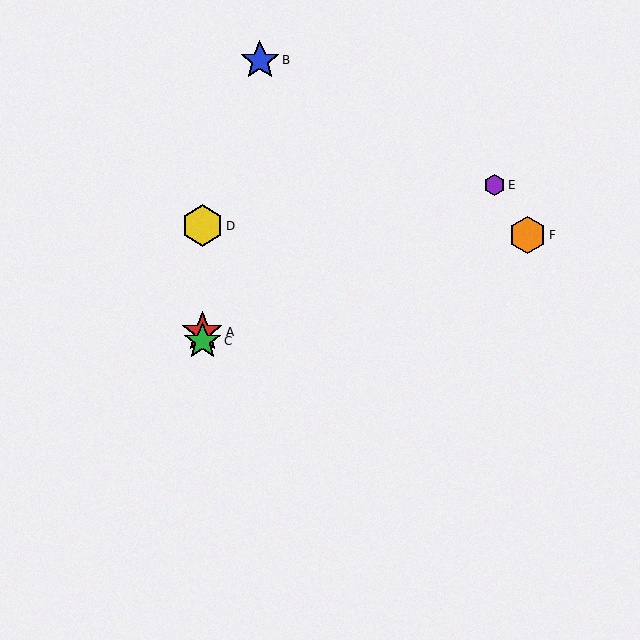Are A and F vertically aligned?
No, A is at x≈202 and F is at x≈528.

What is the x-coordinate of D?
Object D is at x≈202.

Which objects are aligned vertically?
Objects A, C, D are aligned vertically.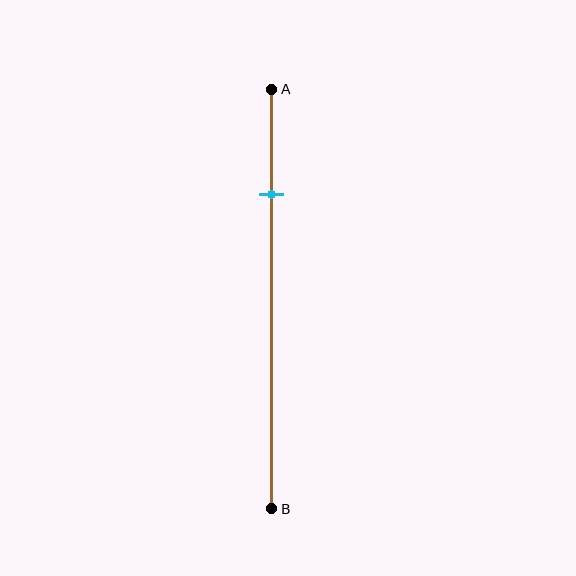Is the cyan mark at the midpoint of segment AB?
No, the mark is at about 25% from A, not at the 50% midpoint.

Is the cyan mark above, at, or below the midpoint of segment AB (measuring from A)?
The cyan mark is above the midpoint of segment AB.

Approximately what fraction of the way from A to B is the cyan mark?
The cyan mark is approximately 25% of the way from A to B.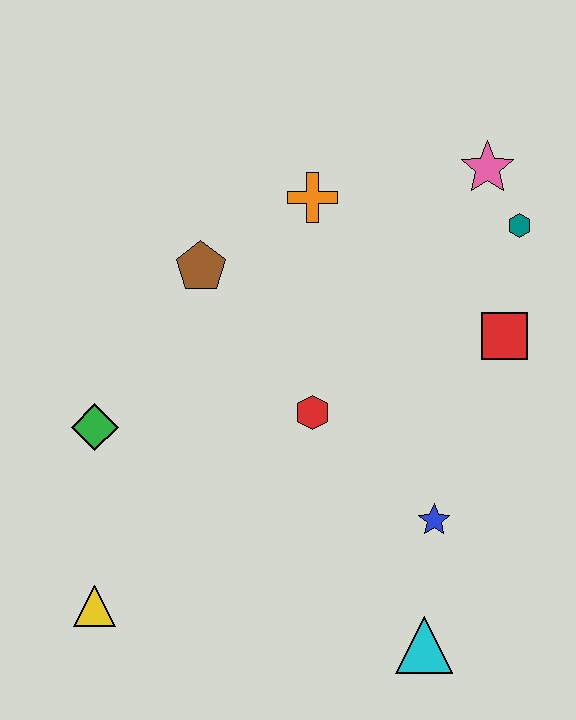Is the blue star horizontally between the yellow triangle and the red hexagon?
No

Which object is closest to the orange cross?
The brown pentagon is closest to the orange cross.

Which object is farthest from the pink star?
The yellow triangle is farthest from the pink star.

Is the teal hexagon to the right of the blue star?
Yes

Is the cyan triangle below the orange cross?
Yes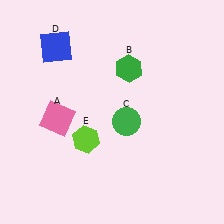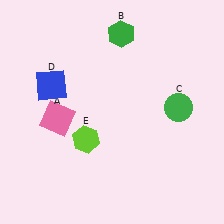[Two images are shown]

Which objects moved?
The objects that moved are: the green hexagon (B), the green circle (C), the blue square (D).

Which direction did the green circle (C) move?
The green circle (C) moved right.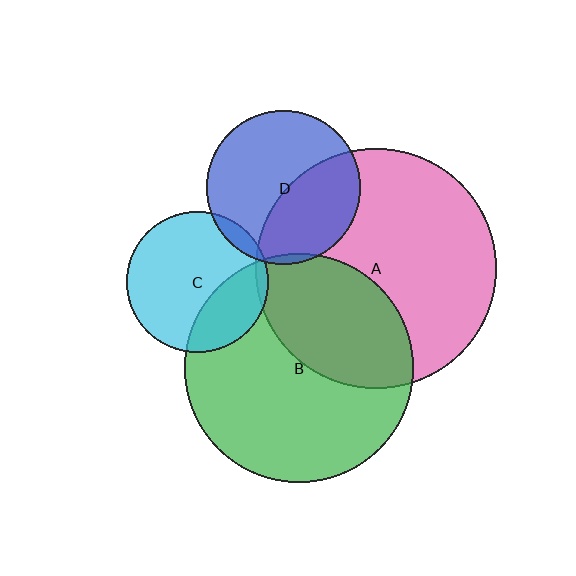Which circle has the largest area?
Circle A (pink).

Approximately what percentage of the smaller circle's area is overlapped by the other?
Approximately 5%.